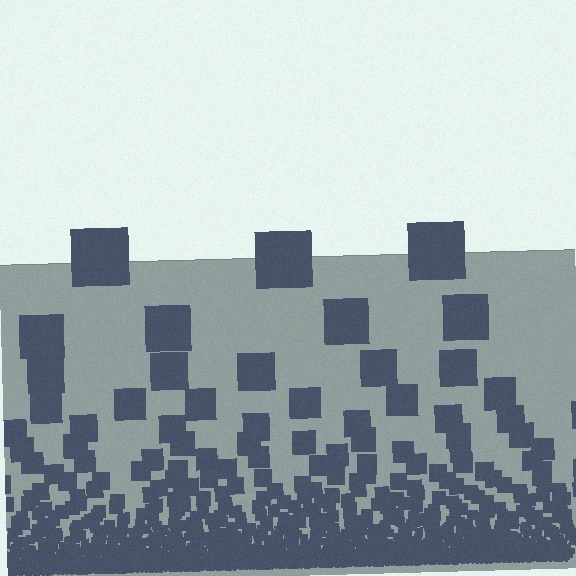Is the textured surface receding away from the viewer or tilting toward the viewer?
The surface appears to tilt toward the viewer. Texture elements get larger and sparser toward the top.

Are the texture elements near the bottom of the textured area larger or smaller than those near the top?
Smaller. The gradient is inverted — elements near the bottom are smaller and denser.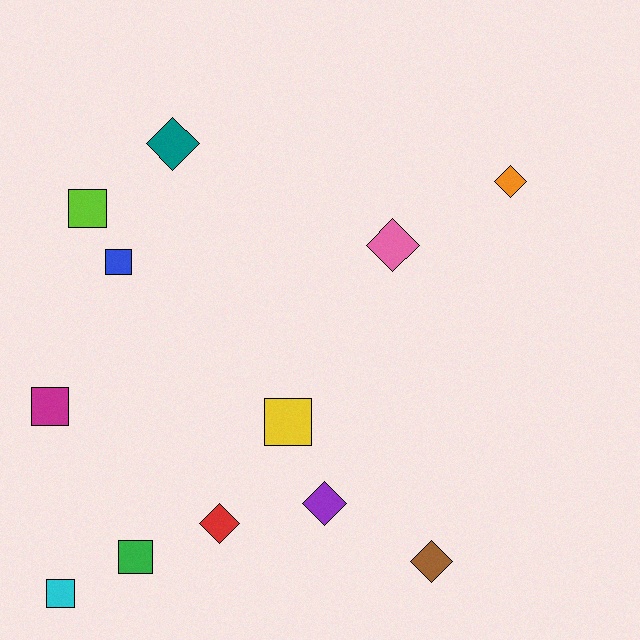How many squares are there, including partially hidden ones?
There are 6 squares.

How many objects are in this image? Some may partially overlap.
There are 12 objects.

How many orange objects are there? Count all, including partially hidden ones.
There is 1 orange object.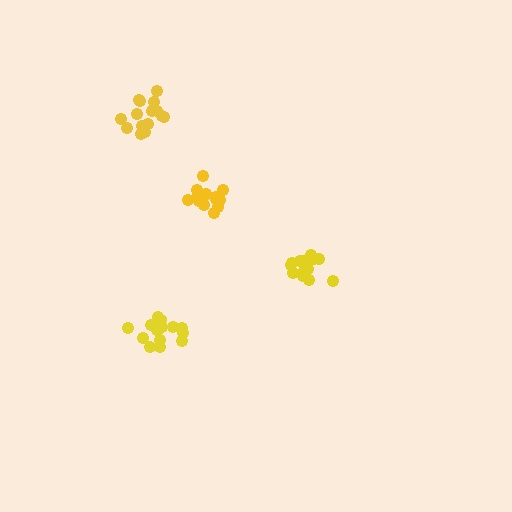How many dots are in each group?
Group 1: 15 dots, Group 2: 16 dots, Group 3: 15 dots, Group 4: 16 dots (62 total).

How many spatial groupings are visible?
There are 4 spatial groupings.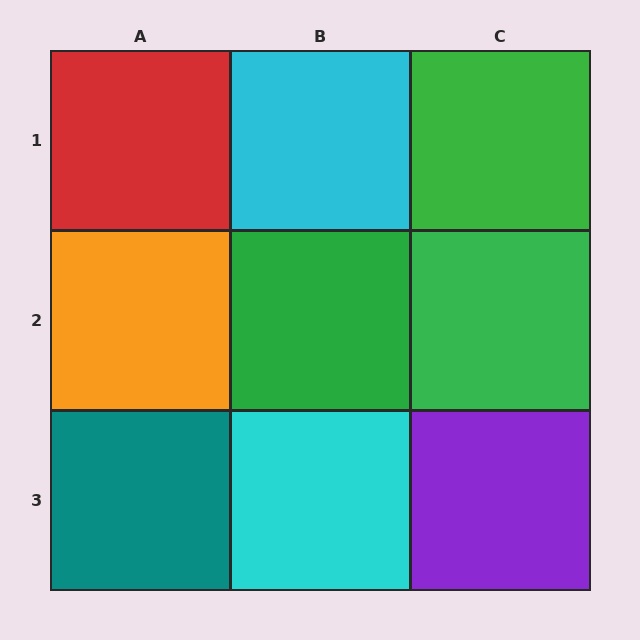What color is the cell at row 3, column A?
Teal.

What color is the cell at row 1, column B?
Cyan.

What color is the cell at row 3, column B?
Cyan.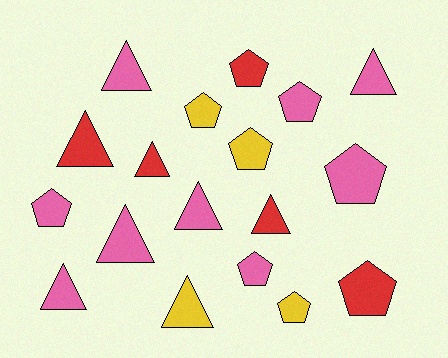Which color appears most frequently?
Pink, with 9 objects.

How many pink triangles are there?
There are 5 pink triangles.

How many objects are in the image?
There are 18 objects.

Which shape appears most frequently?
Triangle, with 9 objects.